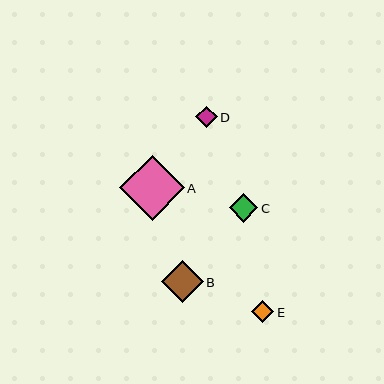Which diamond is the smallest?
Diamond D is the smallest with a size of approximately 21 pixels.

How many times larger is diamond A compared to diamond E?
Diamond A is approximately 2.9 times the size of diamond E.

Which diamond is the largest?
Diamond A is the largest with a size of approximately 65 pixels.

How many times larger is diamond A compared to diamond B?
Diamond A is approximately 1.5 times the size of diamond B.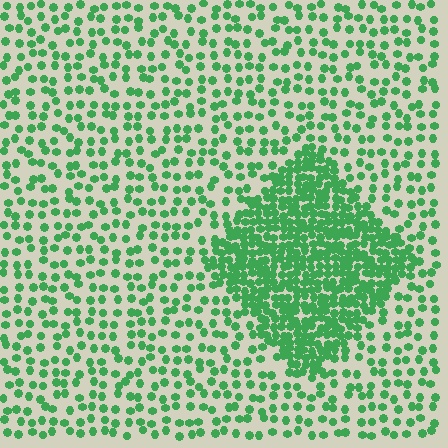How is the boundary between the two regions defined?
The boundary is defined by a change in element density (approximately 2.6x ratio). All elements are the same color, size, and shape.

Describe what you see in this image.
The image contains small green elements arranged at two different densities. A diamond-shaped region is visible where the elements are more densely packed than the surrounding area.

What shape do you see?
I see a diamond.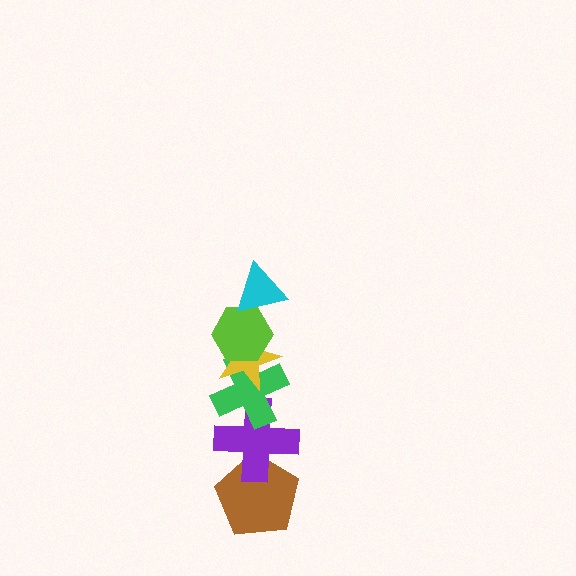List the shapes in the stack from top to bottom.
From top to bottom: the cyan triangle, the lime hexagon, the yellow star, the green cross, the purple cross, the brown pentagon.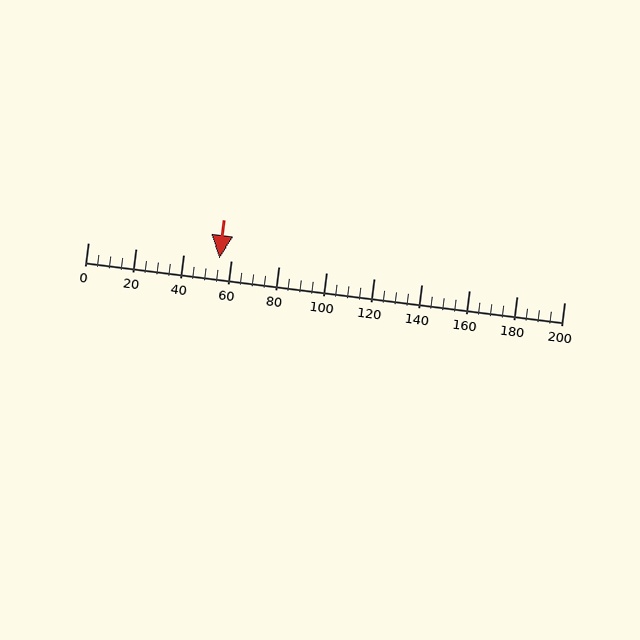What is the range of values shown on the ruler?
The ruler shows values from 0 to 200.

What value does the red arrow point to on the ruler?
The red arrow points to approximately 55.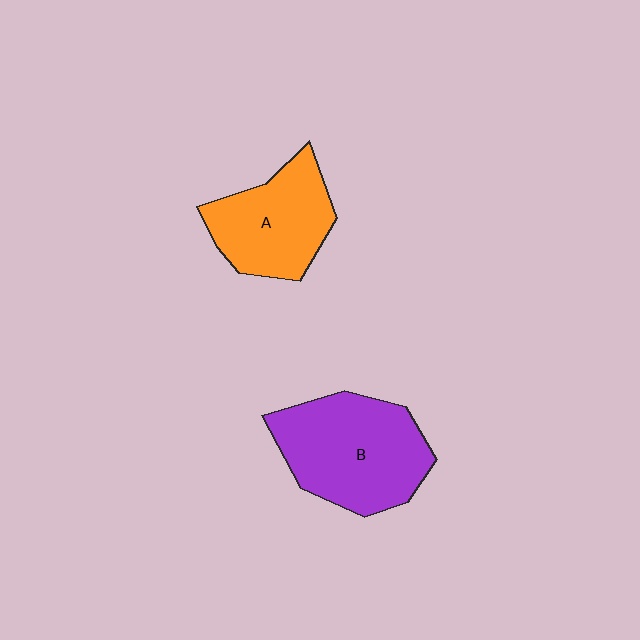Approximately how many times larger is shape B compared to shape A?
Approximately 1.3 times.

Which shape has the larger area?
Shape B (purple).